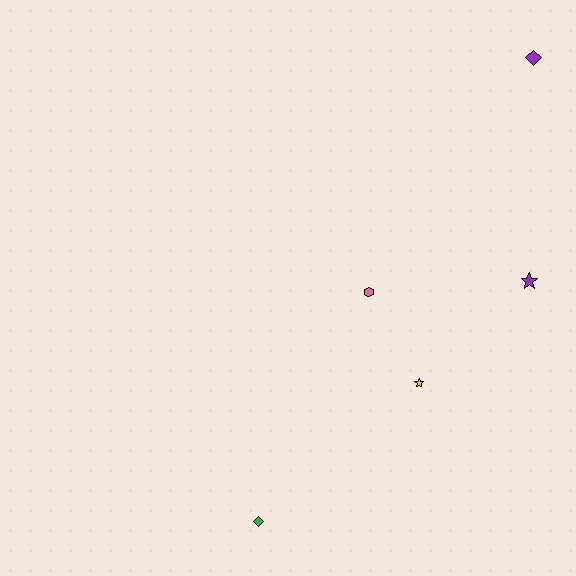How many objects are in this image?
There are 5 objects.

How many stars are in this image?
There are 2 stars.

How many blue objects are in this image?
There are no blue objects.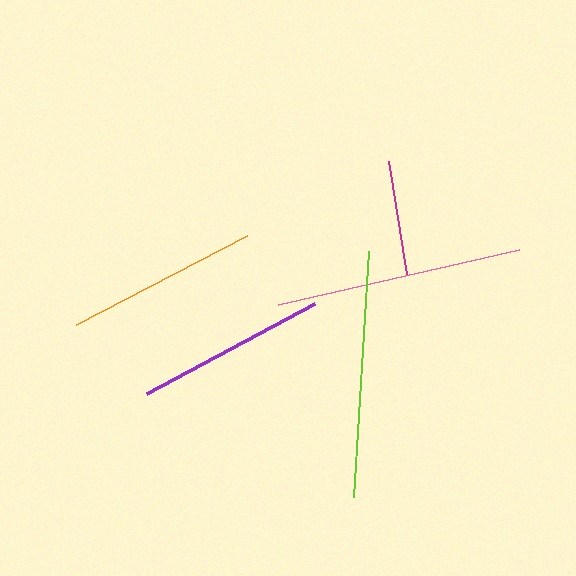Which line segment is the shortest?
The magenta line is the shortest at approximately 114 pixels.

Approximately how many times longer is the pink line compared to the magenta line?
The pink line is approximately 2.2 times the length of the magenta line.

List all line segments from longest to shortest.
From longest to shortest: pink, lime, orange, purple, magenta.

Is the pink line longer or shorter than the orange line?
The pink line is longer than the orange line.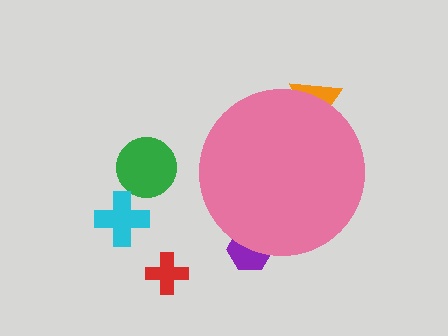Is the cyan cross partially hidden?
No, the cyan cross is fully visible.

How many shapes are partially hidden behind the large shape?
2 shapes are partially hidden.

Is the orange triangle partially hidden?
Yes, the orange triangle is partially hidden behind the pink circle.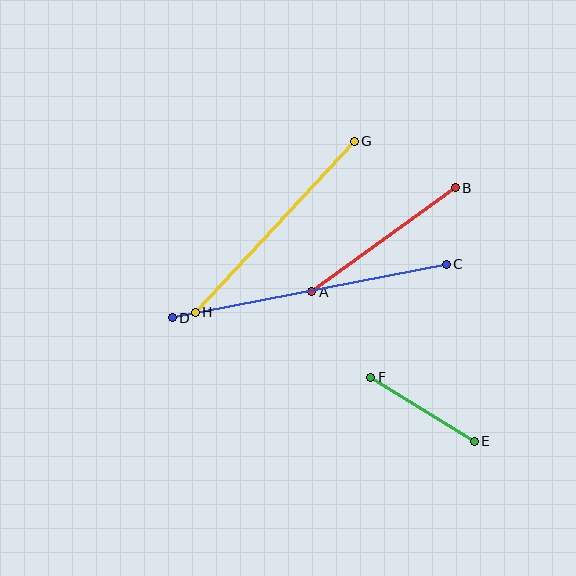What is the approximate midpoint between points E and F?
The midpoint is at approximately (422, 409) pixels.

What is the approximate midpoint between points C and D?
The midpoint is at approximately (309, 291) pixels.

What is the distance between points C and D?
The distance is approximately 279 pixels.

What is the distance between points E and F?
The distance is approximately 121 pixels.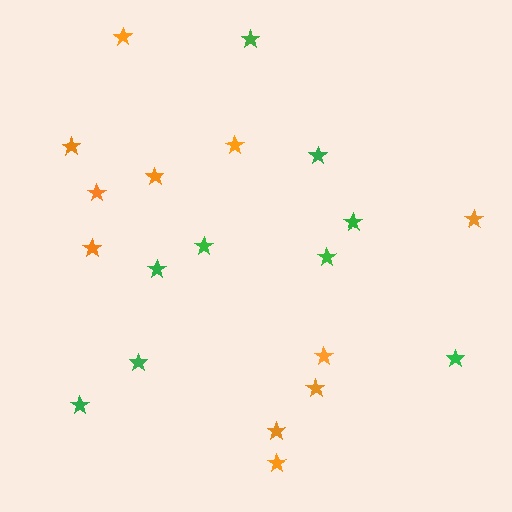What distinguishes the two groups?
There are 2 groups: one group of green stars (9) and one group of orange stars (11).